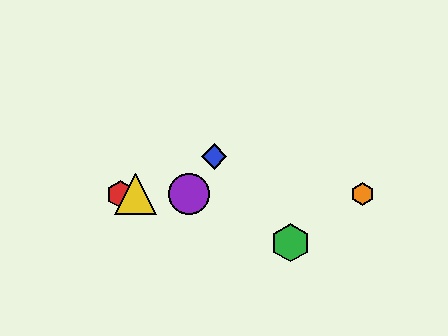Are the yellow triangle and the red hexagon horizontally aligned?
Yes, both are at y≈194.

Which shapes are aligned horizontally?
The red hexagon, the yellow triangle, the purple circle, the orange hexagon are aligned horizontally.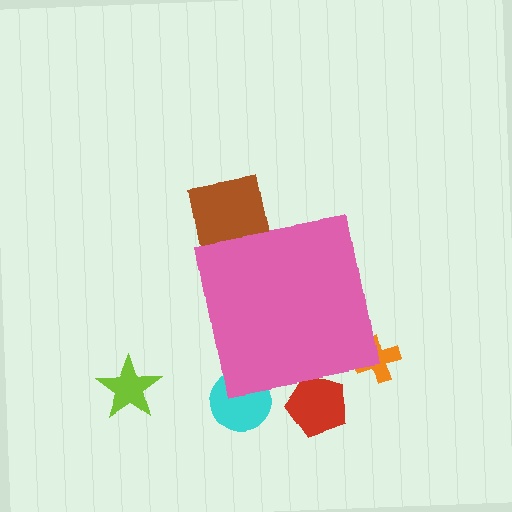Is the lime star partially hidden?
No, the lime star is fully visible.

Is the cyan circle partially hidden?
Yes, the cyan circle is partially hidden behind the pink square.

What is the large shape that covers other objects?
A pink square.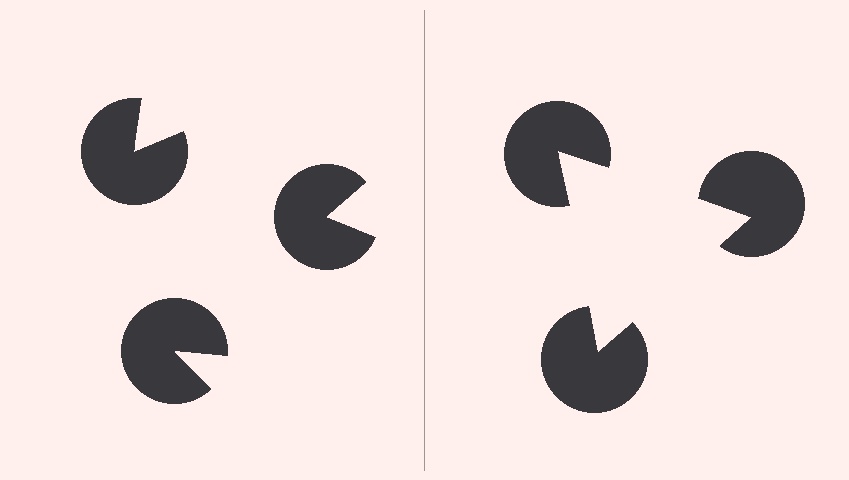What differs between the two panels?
The pac-man discs are positioned identically on both sides; only the wedge orientations differ. On the right they align to a triangle; on the left they are misaligned.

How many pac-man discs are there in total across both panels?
6 — 3 on each side.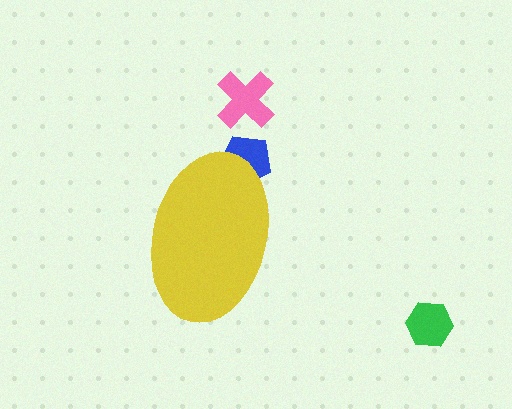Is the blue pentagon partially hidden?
Yes, the blue pentagon is partially hidden behind the yellow ellipse.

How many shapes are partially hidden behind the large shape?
1 shape is partially hidden.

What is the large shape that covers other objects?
A yellow ellipse.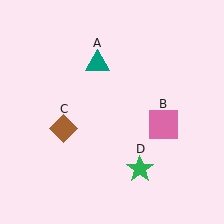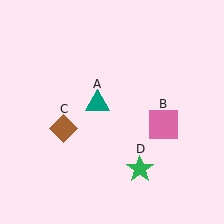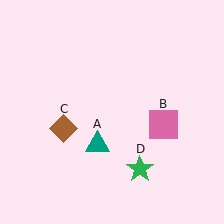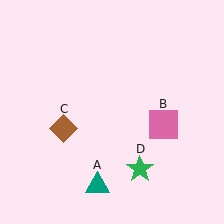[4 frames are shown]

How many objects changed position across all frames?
1 object changed position: teal triangle (object A).